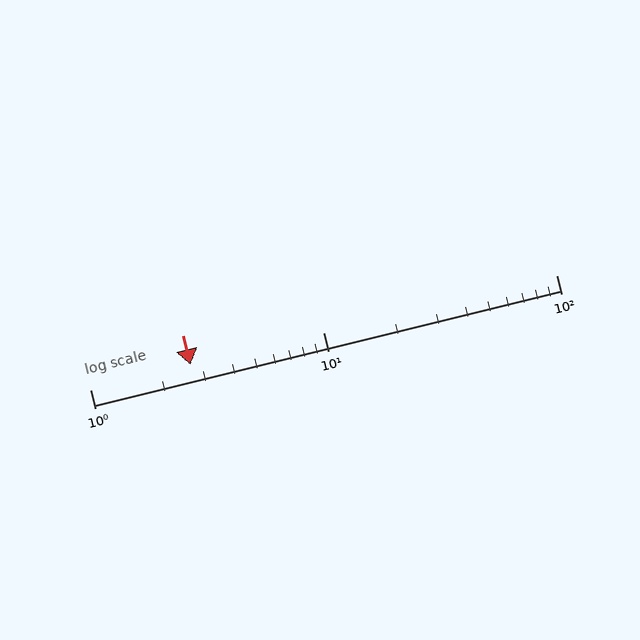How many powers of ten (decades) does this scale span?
The scale spans 2 decades, from 1 to 100.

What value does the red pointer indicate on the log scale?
The pointer indicates approximately 2.7.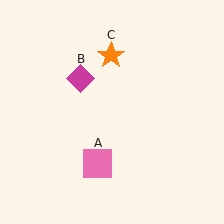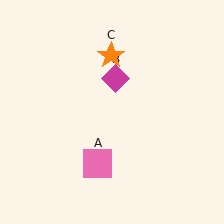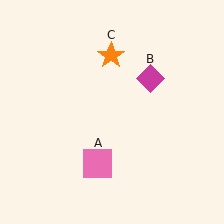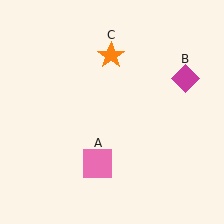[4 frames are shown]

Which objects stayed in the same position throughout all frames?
Pink square (object A) and orange star (object C) remained stationary.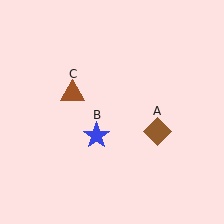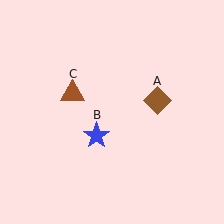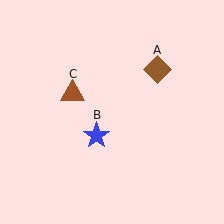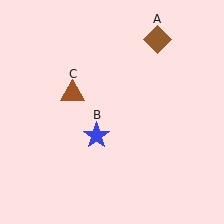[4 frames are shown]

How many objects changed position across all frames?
1 object changed position: brown diamond (object A).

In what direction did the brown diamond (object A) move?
The brown diamond (object A) moved up.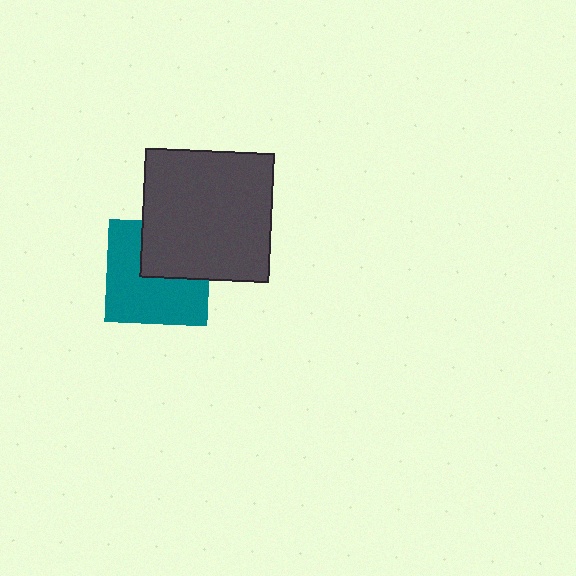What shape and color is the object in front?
The object in front is a dark gray square.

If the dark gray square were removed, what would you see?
You would see the complete teal square.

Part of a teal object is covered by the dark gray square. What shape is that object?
It is a square.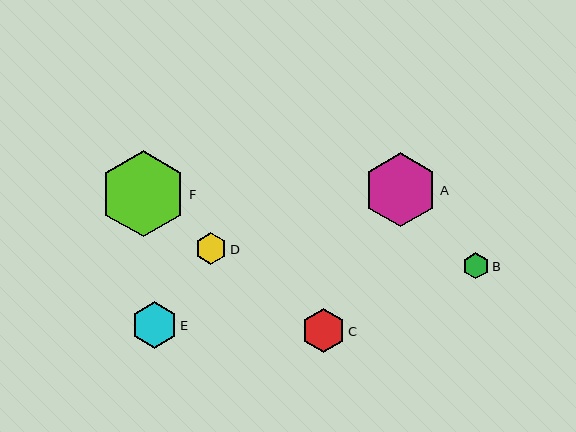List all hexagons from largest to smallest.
From largest to smallest: F, A, E, C, D, B.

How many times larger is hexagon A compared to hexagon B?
Hexagon A is approximately 2.8 times the size of hexagon B.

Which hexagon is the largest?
Hexagon F is the largest with a size of approximately 86 pixels.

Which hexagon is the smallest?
Hexagon B is the smallest with a size of approximately 26 pixels.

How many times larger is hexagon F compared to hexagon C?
Hexagon F is approximately 2.0 times the size of hexagon C.